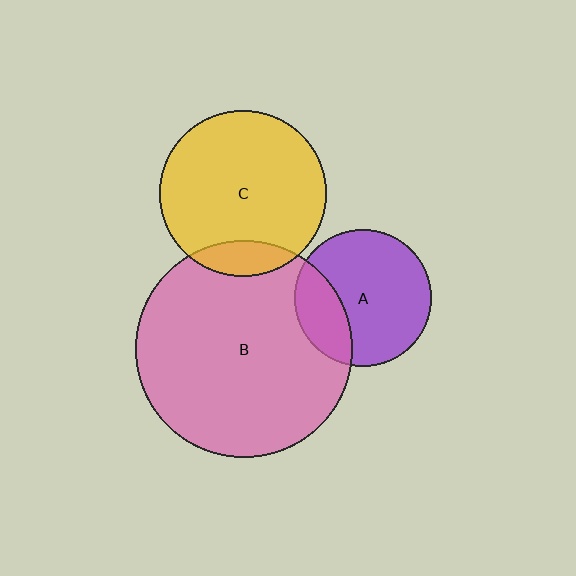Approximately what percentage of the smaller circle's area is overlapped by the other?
Approximately 25%.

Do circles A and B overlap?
Yes.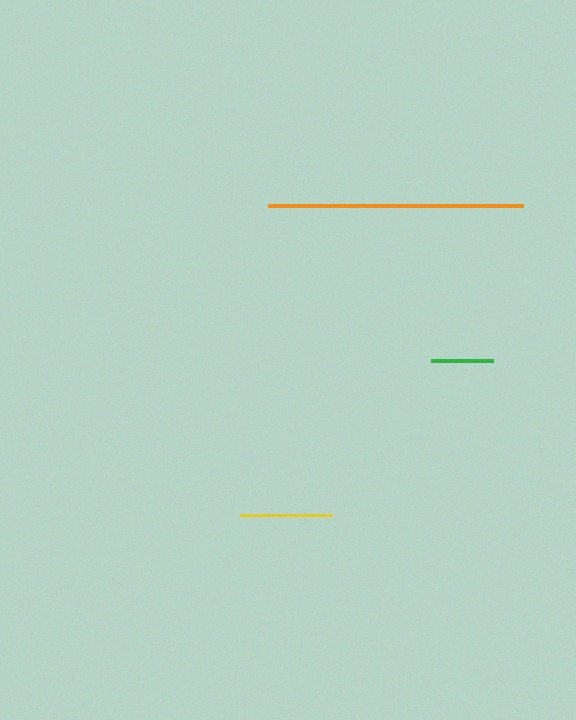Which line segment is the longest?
The orange line is the longest at approximately 255 pixels.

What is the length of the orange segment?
The orange segment is approximately 255 pixels long.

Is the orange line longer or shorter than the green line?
The orange line is longer than the green line.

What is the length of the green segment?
The green segment is approximately 62 pixels long.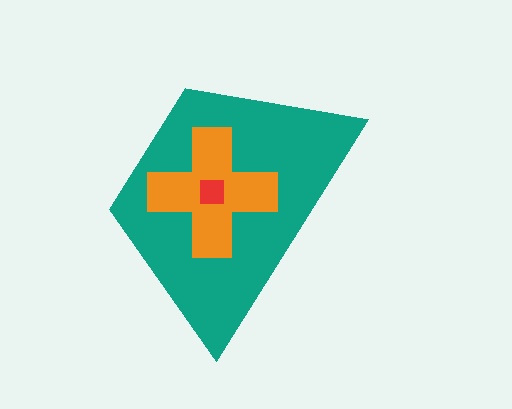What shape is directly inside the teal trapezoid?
The orange cross.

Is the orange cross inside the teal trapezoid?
Yes.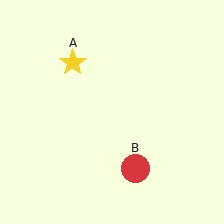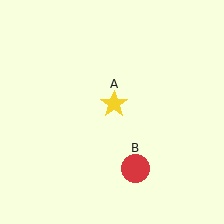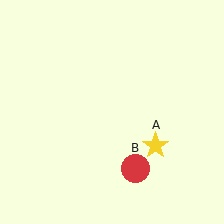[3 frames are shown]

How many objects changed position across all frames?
1 object changed position: yellow star (object A).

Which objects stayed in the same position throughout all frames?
Red circle (object B) remained stationary.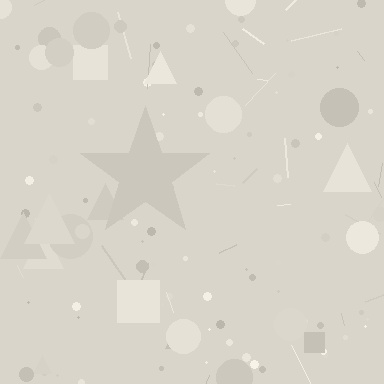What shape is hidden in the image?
A star is hidden in the image.